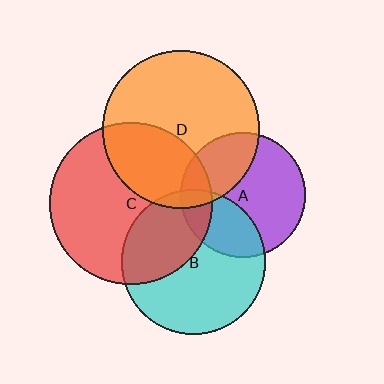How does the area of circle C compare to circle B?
Approximately 1.3 times.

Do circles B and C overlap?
Yes.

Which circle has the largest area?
Circle C (red).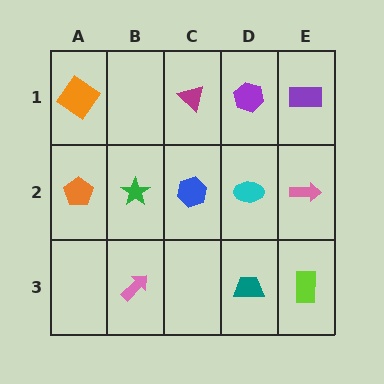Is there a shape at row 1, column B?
No, that cell is empty.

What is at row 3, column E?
A lime rectangle.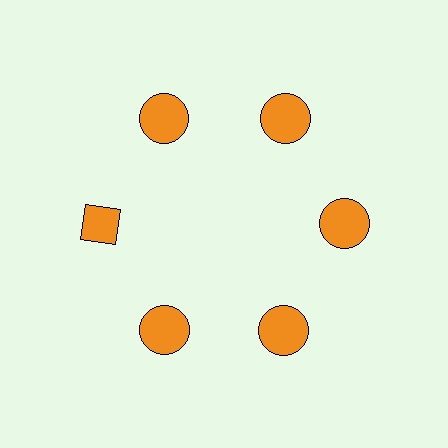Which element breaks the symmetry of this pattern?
The orange diamond at roughly the 9 o'clock position breaks the symmetry. All other shapes are orange circles.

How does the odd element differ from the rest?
It has a different shape: diamond instead of circle.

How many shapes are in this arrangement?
There are 6 shapes arranged in a ring pattern.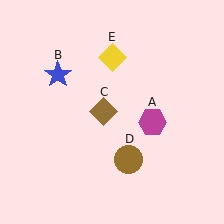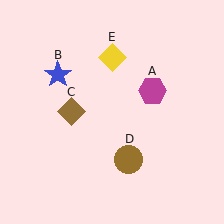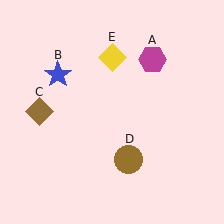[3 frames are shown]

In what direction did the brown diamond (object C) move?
The brown diamond (object C) moved left.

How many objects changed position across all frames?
2 objects changed position: magenta hexagon (object A), brown diamond (object C).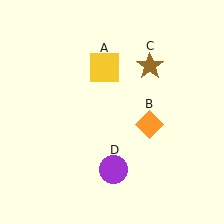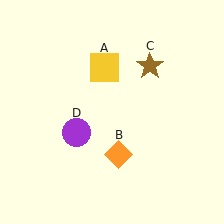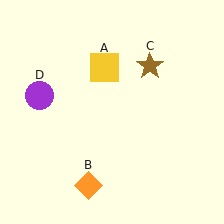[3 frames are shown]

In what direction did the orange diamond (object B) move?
The orange diamond (object B) moved down and to the left.